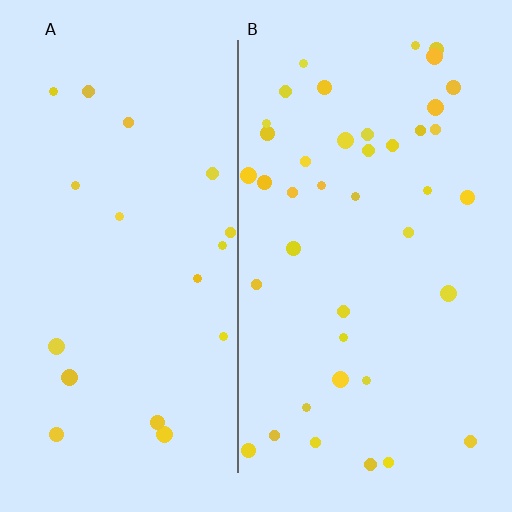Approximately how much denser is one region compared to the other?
Approximately 2.2× — region B over region A.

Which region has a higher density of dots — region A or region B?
B (the right).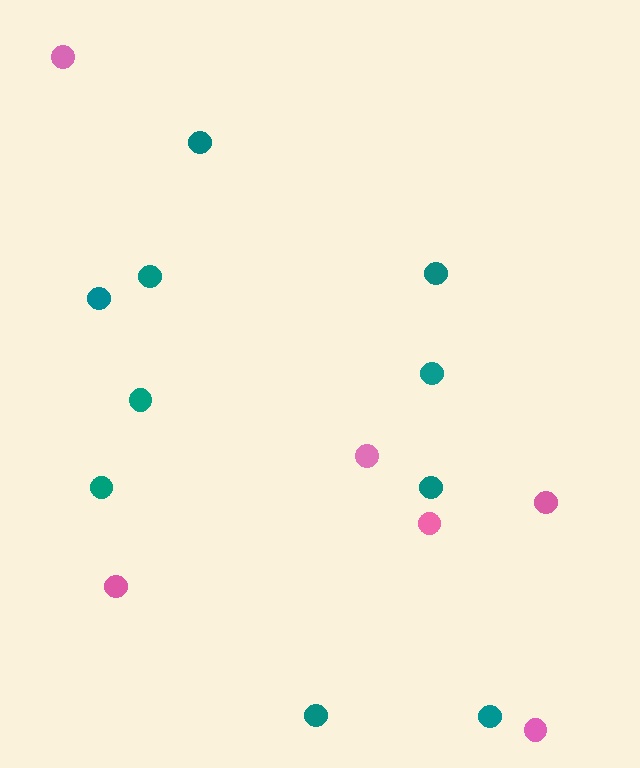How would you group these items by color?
There are 2 groups: one group of teal circles (10) and one group of pink circles (6).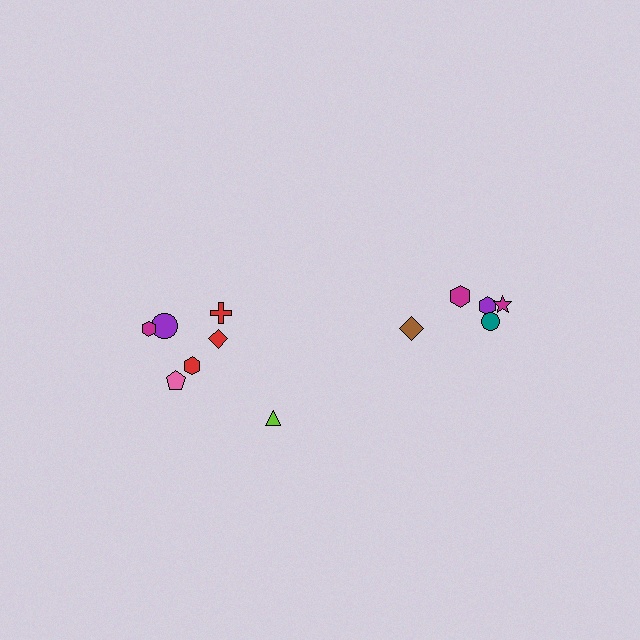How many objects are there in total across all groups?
There are 12 objects.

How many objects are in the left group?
There are 7 objects.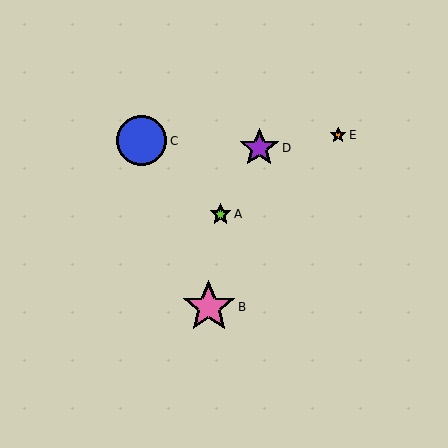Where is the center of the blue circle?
The center of the blue circle is at (142, 141).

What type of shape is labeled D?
Shape D is a purple star.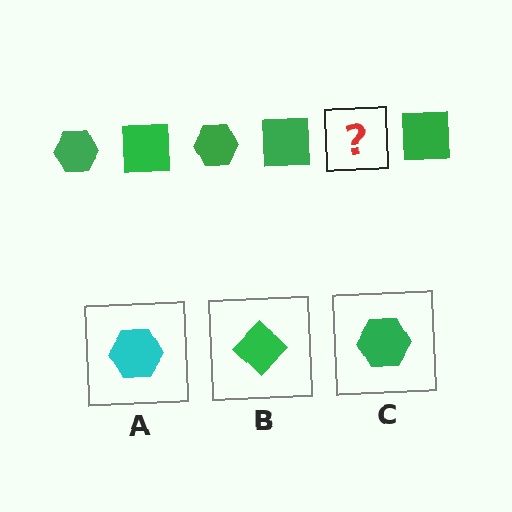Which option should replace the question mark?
Option C.